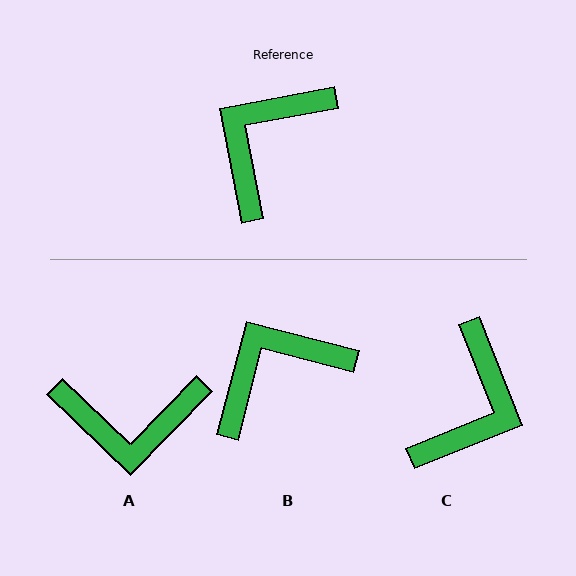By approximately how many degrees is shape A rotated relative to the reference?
Approximately 125 degrees counter-clockwise.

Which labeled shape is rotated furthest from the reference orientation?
C, about 169 degrees away.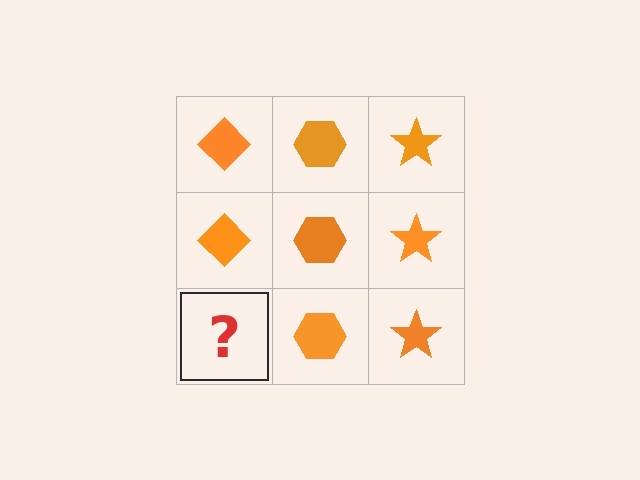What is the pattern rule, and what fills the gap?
The rule is that each column has a consistent shape. The gap should be filled with an orange diamond.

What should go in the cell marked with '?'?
The missing cell should contain an orange diamond.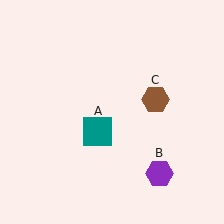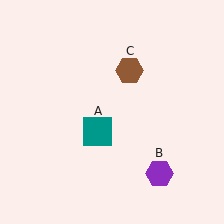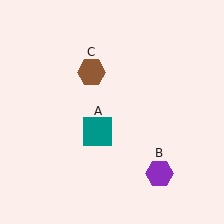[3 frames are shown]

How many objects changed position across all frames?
1 object changed position: brown hexagon (object C).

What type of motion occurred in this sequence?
The brown hexagon (object C) rotated counterclockwise around the center of the scene.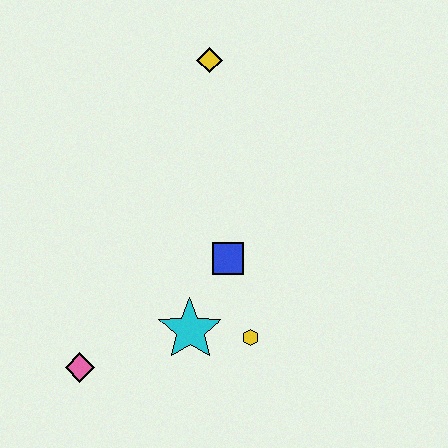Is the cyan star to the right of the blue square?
No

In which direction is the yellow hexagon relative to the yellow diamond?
The yellow hexagon is below the yellow diamond.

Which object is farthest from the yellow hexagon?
The yellow diamond is farthest from the yellow hexagon.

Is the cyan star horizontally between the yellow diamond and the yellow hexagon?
No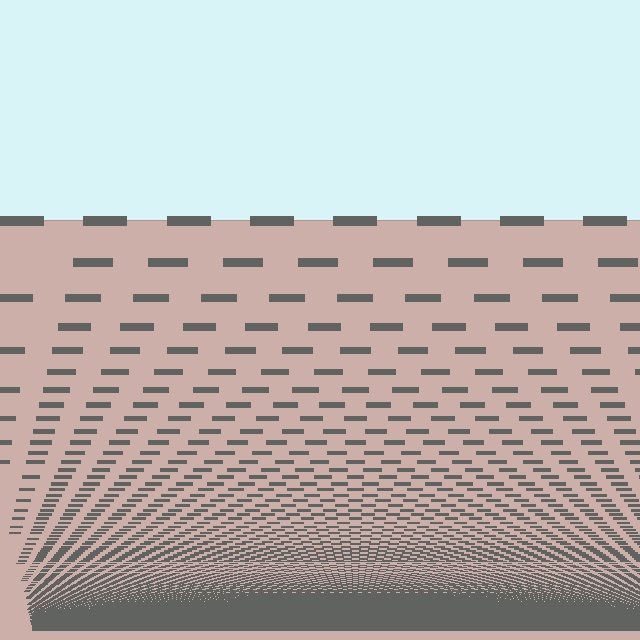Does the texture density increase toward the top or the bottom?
Density increases toward the bottom.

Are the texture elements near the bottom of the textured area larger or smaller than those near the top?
Smaller. The gradient is inverted — elements near the bottom are smaller and denser.